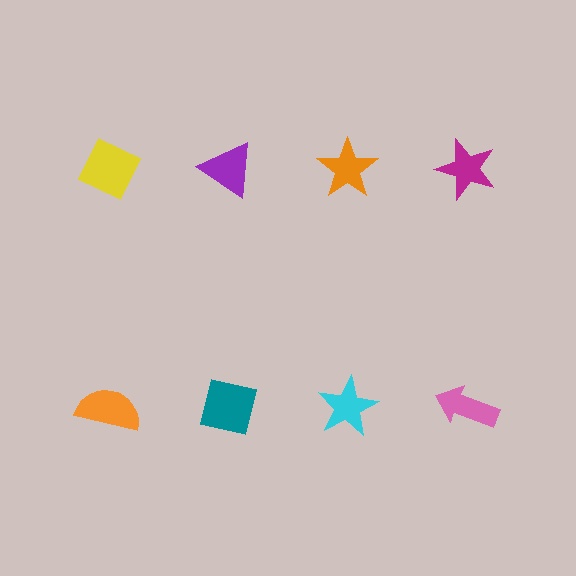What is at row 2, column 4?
A pink arrow.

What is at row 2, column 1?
An orange semicircle.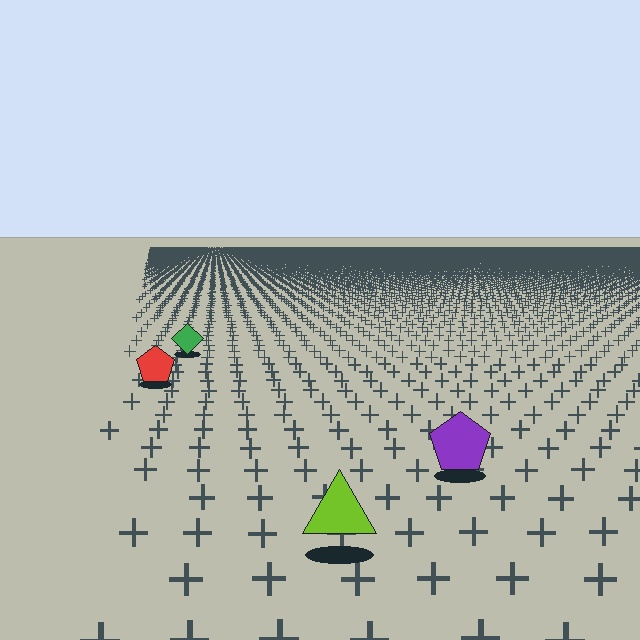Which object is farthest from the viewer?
The green diamond is farthest from the viewer. It appears smaller and the ground texture around it is denser.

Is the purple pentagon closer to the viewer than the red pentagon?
Yes. The purple pentagon is closer — you can tell from the texture gradient: the ground texture is coarser near it.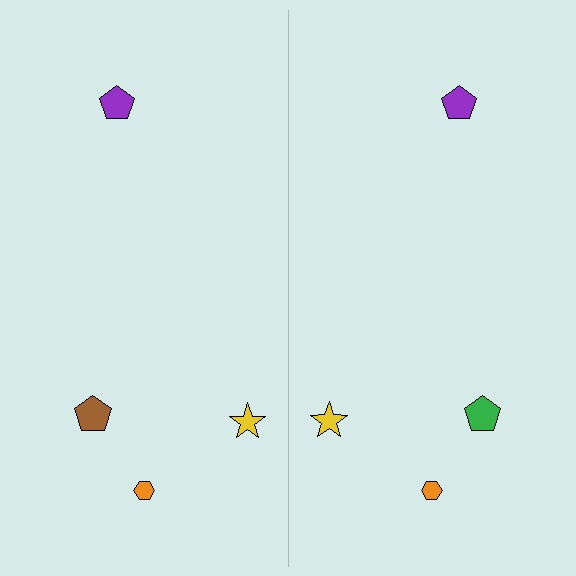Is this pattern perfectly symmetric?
No, the pattern is not perfectly symmetric. The green pentagon on the right side breaks the symmetry — its mirror counterpart is brown.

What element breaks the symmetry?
The green pentagon on the right side breaks the symmetry — its mirror counterpart is brown.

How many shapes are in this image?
There are 8 shapes in this image.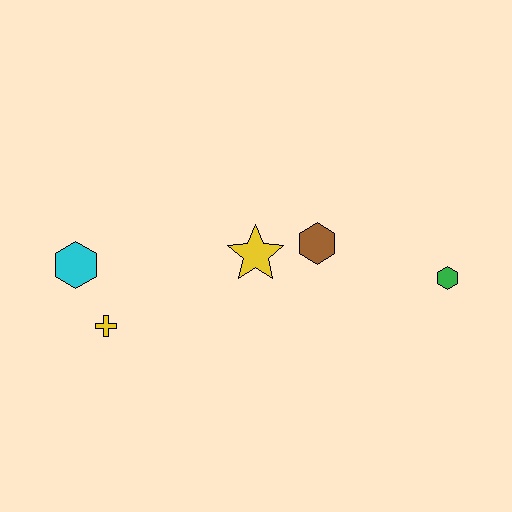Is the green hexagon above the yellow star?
No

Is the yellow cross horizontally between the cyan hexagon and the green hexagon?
Yes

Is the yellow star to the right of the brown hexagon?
No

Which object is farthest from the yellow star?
The green hexagon is farthest from the yellow star.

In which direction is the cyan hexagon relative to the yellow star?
The cyan hexagon is to the left of the yellow star.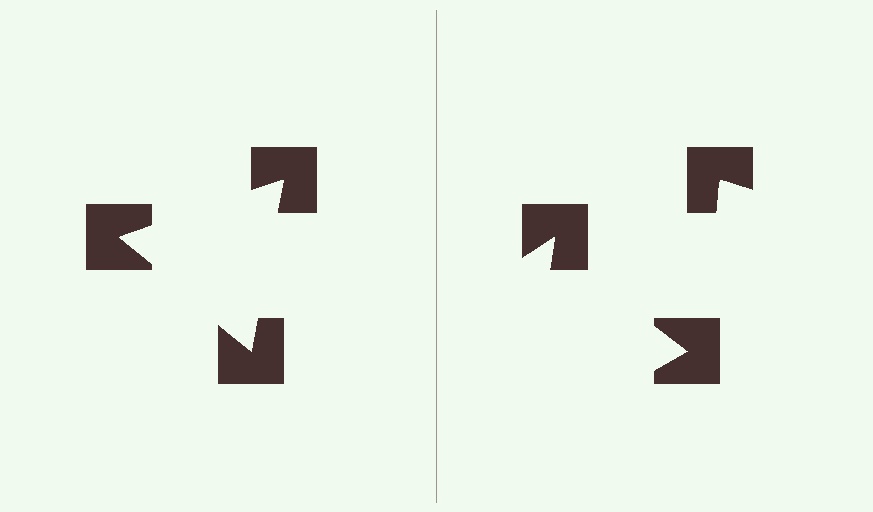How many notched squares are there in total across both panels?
6 — 3 on each side.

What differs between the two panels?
The notched squares are positioned identically on both sides; only the wedge orientations differ. On the left they align to a triangle; on the right they are misaligned.